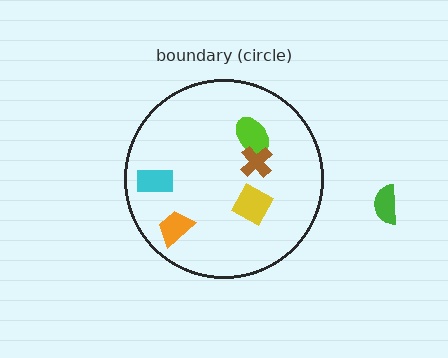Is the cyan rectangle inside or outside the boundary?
Inside.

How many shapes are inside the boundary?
5 inside, 1 outside.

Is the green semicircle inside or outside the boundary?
Outside.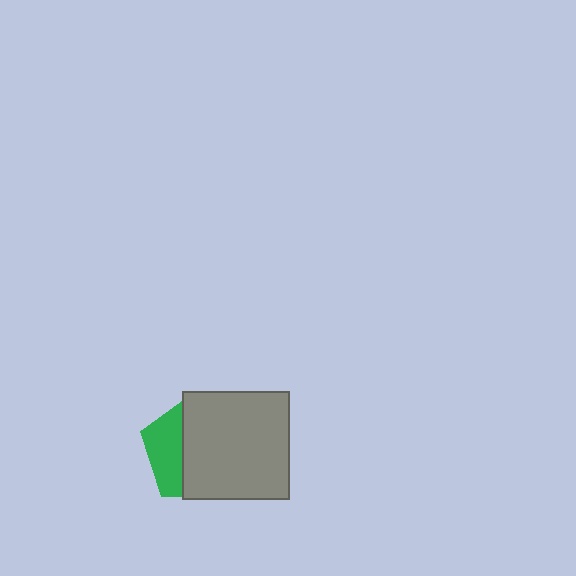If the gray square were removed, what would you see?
You would see the complete green pentagon.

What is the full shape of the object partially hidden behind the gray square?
The partially hidden object is a green pentagon.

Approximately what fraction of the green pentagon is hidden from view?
Roughly 68% of the green pentagon is hidden behind the gray square.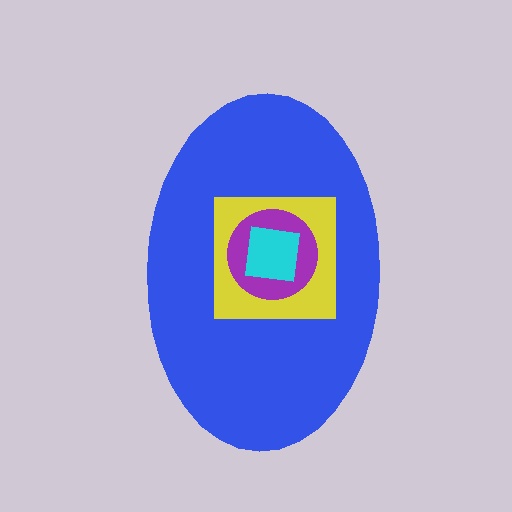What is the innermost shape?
The cyan square.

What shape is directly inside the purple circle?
The cyan square.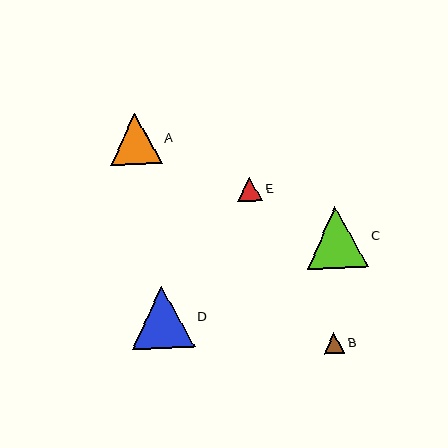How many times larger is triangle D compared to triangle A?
Triangle D is approximately 1.2 times the size of triangle A.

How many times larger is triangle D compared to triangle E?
Triangle D is approximately 2.5 times the size of triangle E.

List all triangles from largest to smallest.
From largest to smallest: D, C, A, E, B.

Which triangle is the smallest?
Triangle B is the smallest with a size of approximately 21 pixels.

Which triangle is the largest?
Triangle D is the largest with a size of approximately 63 pixels.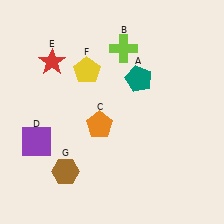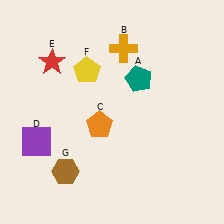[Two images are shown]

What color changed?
The cross (B) changed from lime in Image 1 to orange in Image 2.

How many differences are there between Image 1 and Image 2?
There is 1 difference between the two images.